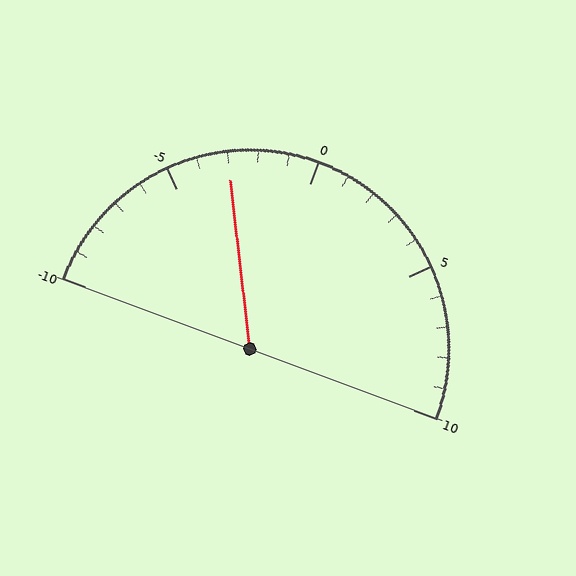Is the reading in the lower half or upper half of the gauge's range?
The reading is in the lower half of the range (-10 to 10).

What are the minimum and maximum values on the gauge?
The gauge ranges from -10 to 10.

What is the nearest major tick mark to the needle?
The nearest major tick mark is -5.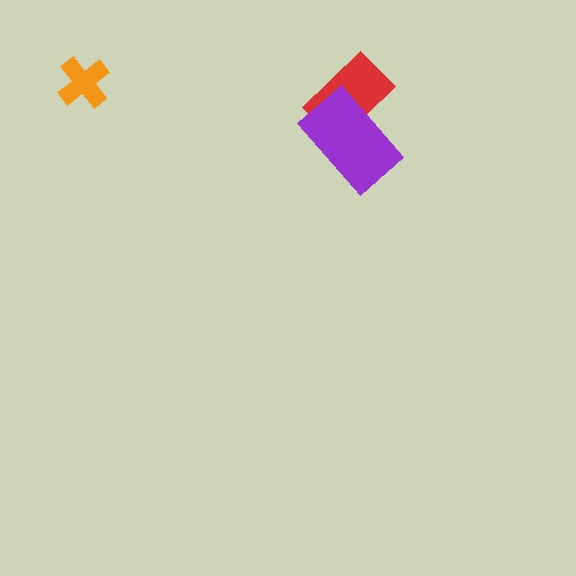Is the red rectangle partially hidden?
Yes, it is partially covered by another shape.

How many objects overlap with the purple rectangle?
1 object overlaps with the purple rectangle.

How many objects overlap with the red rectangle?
1 object overlaps with the red rectangle.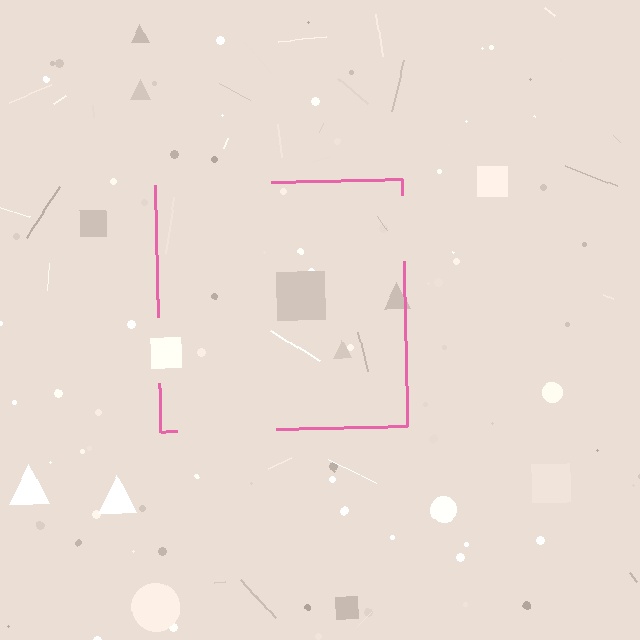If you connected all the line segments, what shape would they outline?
They would outline a square.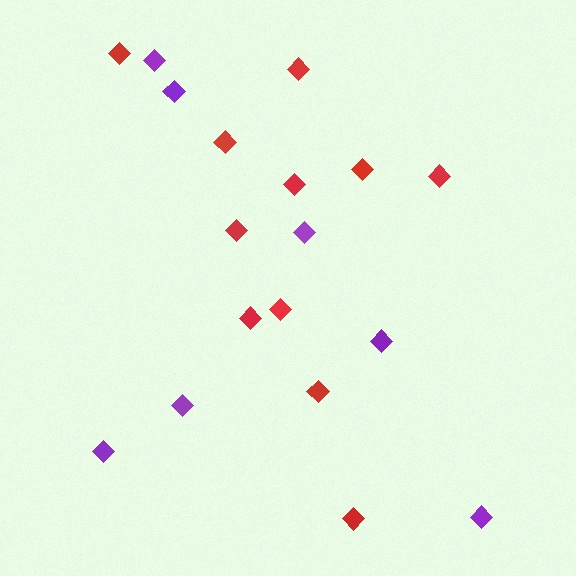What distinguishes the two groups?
There are 2 groups: one group of red diamonds (11) and one group of purple diamonds (7).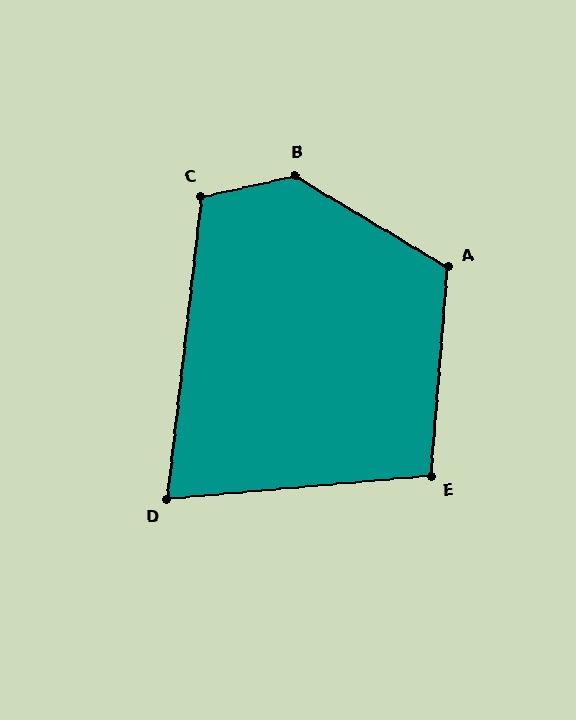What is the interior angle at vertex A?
Approximately 117 degrees (obtuse).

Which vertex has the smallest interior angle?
D, at approximately 79 degrees.